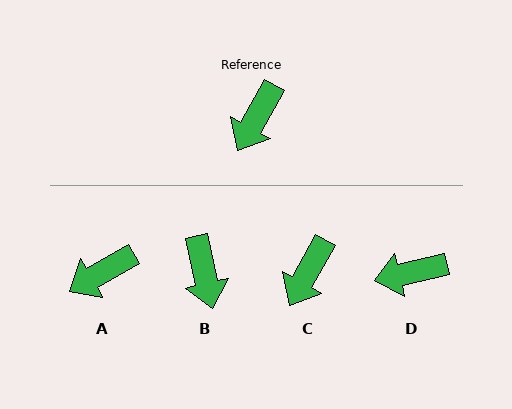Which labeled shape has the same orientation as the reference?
C.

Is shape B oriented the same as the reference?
No, it is off by about 42 degrees.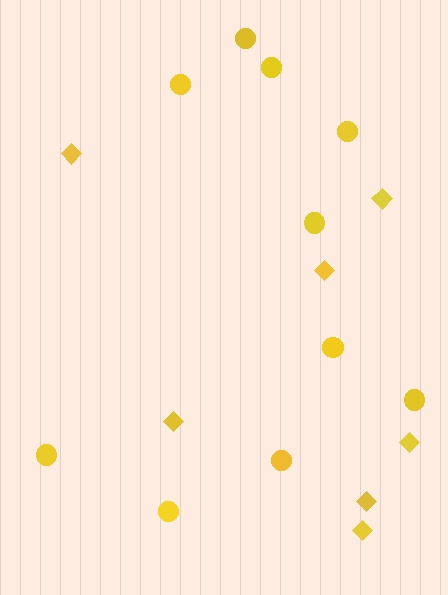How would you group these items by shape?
There are 2 groups: one group of circles (10) and one group of diamonds (7).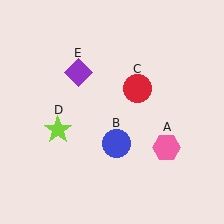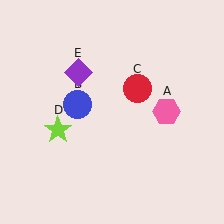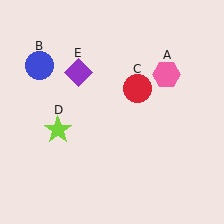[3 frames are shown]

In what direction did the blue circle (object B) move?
The blue circle (object B) moved up and to the left.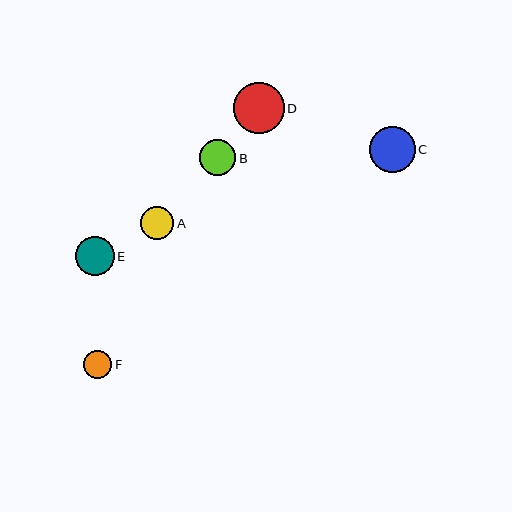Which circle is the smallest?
Circle F is the smallest with a size of approximately 28 pixels.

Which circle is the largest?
Circle D is the largest with a size of approximately 51 pixels.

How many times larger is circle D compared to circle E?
Circle D is approximately 1.3 times the size of circle E.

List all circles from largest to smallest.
From largest to smallest: D, C, E, B, A, F.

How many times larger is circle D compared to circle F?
Circle D is approximately 1.8 times the size of circle F.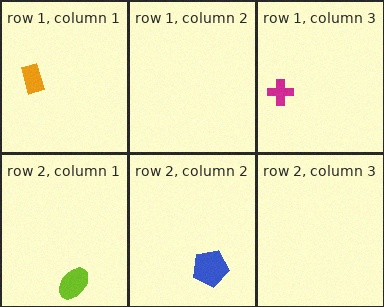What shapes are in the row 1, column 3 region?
The magenta cross.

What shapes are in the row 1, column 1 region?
The orange rectangle.